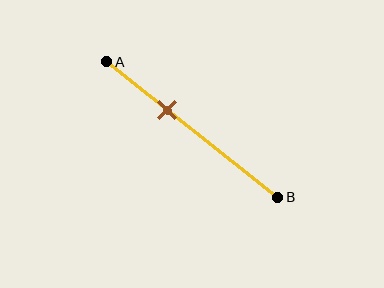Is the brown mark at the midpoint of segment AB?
No, the mark is at about 35% from A, not at the 50% midpoint.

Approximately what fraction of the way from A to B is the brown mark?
The brown mark is approximately 35% of the way from A to B.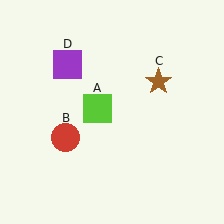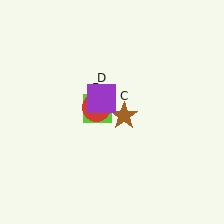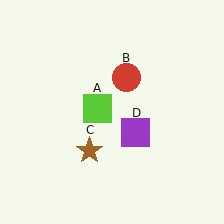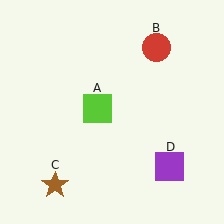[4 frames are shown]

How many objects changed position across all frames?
3 objects changed position: red circle (object B), brown star (object C), purple square (object D).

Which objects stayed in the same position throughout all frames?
Lime square (object A) remained stationary.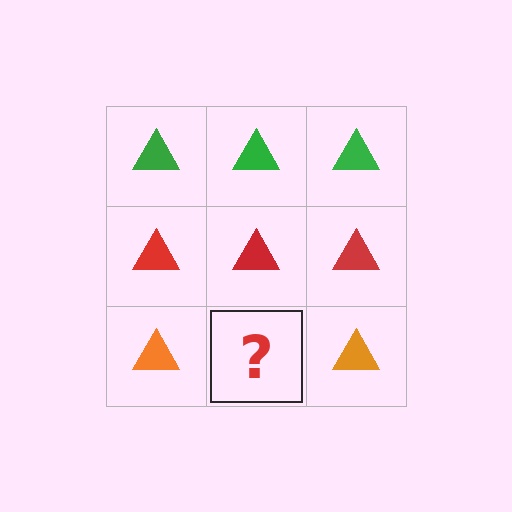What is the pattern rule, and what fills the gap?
The rule is that each row has a consistent color. The gap should be filled with an orange triangle.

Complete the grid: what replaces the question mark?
The question mark should be replaced with an orange triangle.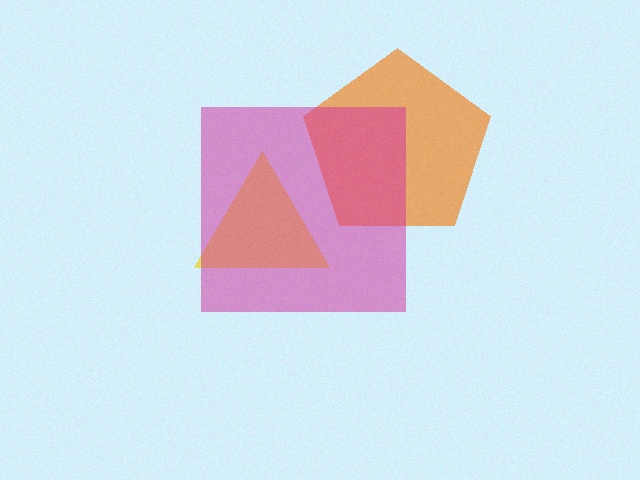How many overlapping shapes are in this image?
There are 3 overlapping shapes in the image.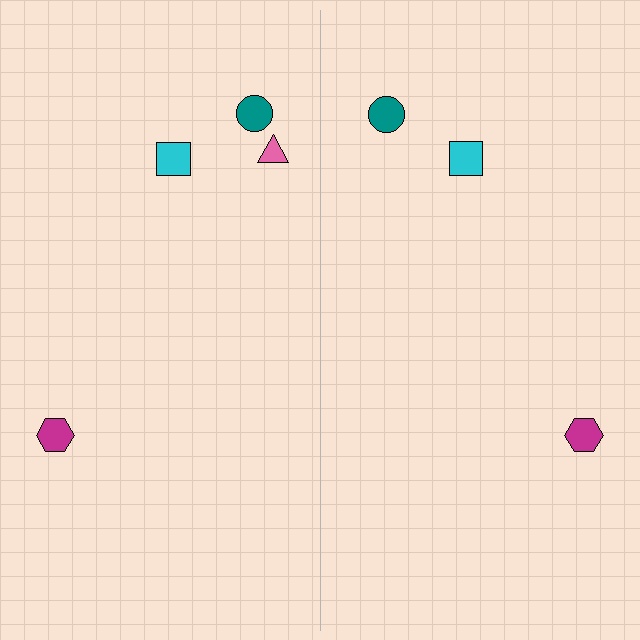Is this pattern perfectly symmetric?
No, the pattern is not perfectly symmetric. A pink triangle is missing from the right side.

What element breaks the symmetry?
A pink triangle is missing from the right side.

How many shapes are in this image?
There are 7 shapes in this image.